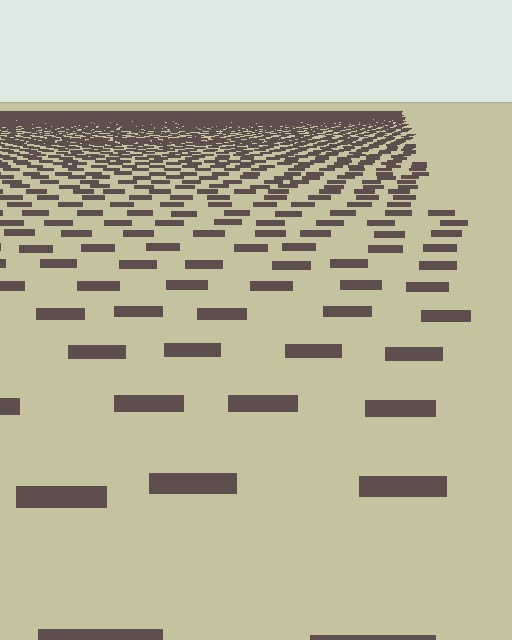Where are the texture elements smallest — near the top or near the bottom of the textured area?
Near the top.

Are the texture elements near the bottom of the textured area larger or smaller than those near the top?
Larger. Near the bottom, elements are closer to the viewer and appear at a bigger on-screen size.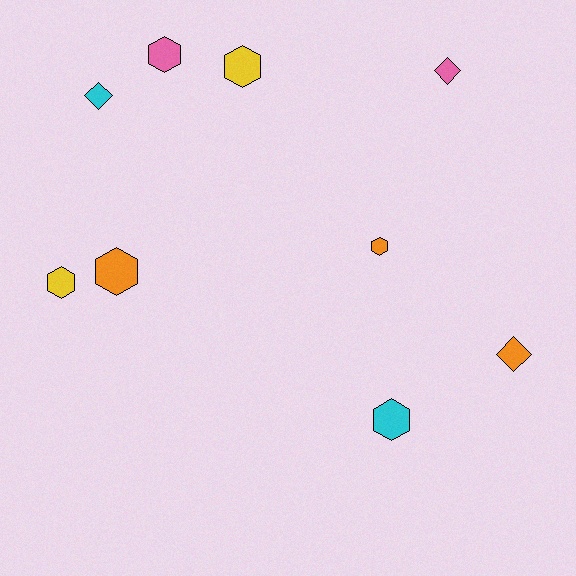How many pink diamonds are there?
There is 1 pink diamond.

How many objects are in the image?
There are 9 objects.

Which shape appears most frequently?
Hexagon, with 6 objects.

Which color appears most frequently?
Orange, with 3 objects.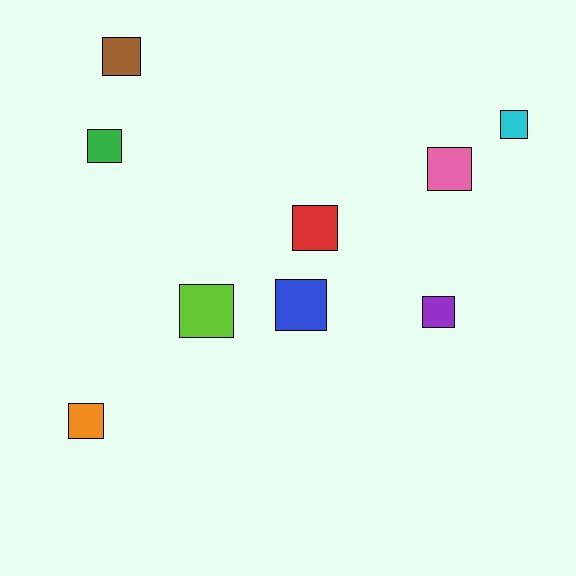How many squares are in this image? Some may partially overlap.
There are 9 squares.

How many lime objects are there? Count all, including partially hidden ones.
There is 1 lime object.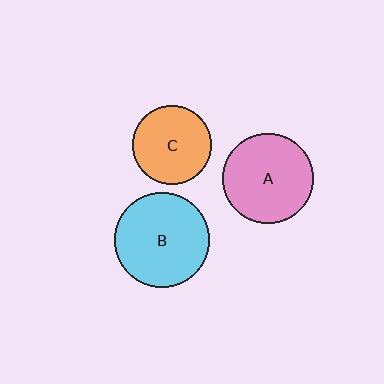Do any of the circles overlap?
No, none of the circles overlap.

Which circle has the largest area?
Circle B (cyan).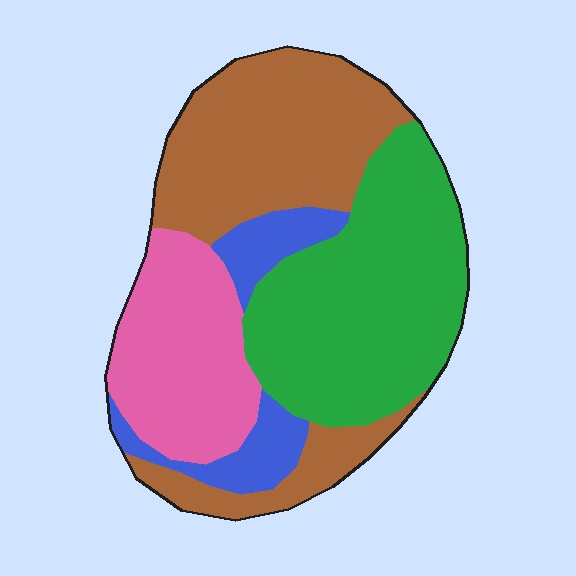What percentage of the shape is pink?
Pink takes up about one fifth (1/5) of the shape.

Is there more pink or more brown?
Brown.